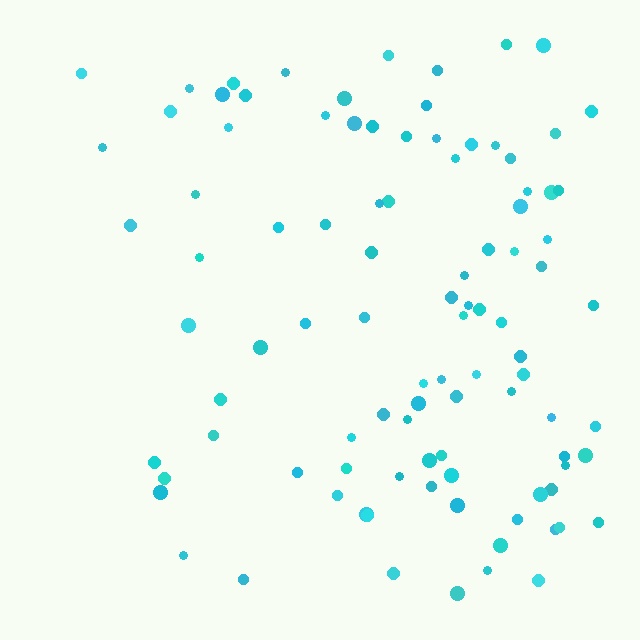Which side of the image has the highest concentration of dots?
The right.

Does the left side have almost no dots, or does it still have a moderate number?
Still a moderate number, just noticeably fewer than the right.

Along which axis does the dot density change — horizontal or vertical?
Horizontal.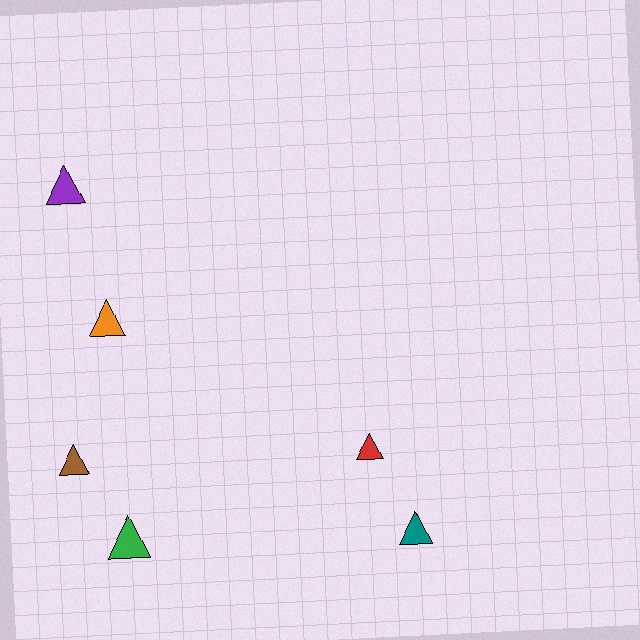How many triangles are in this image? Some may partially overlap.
There are 6 triangles.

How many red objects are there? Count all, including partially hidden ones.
There is 1 red object.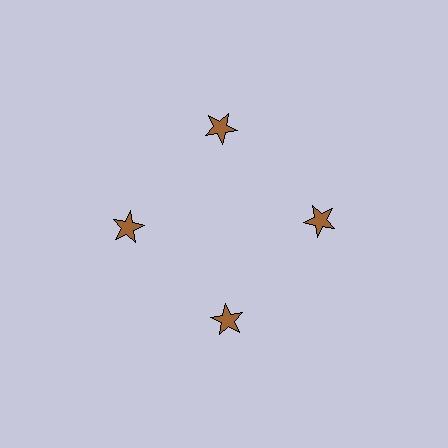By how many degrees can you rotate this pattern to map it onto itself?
The pattern maps onto itself every 90 degrees of rotation.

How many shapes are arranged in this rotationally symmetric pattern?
There are 4 shapes, arranged in 4 groups of 1.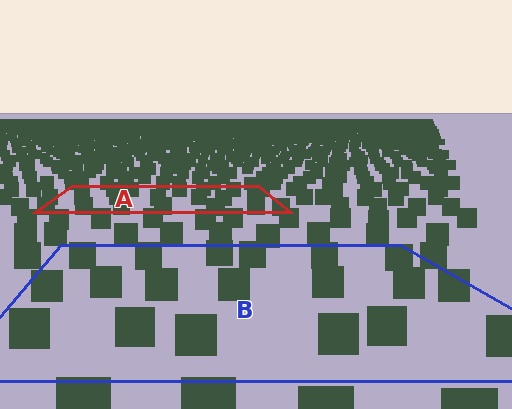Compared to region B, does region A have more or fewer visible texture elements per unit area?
Region A has more texture elements per unit area — they are packed more densely because it is farther away.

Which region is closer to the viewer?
Region B is closer. The texture elements there are larger and more spread out.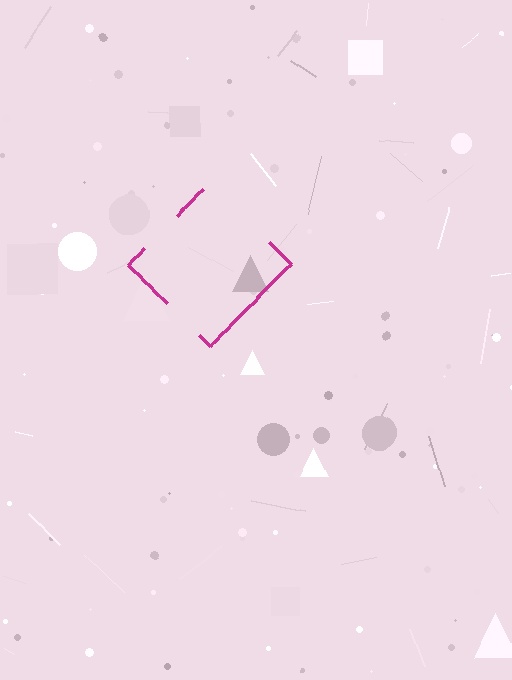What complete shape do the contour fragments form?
The contour fragments form a diamond.